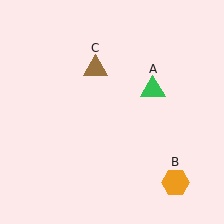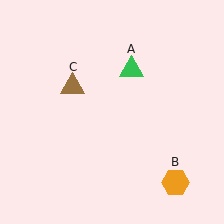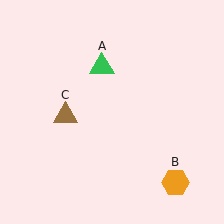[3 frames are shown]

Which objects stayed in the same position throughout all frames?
Orange hexagon (object B) remained stationary.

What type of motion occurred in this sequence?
The green triangle (object A), brown triangle (object C) rotated counterclockwise around the center of the scene.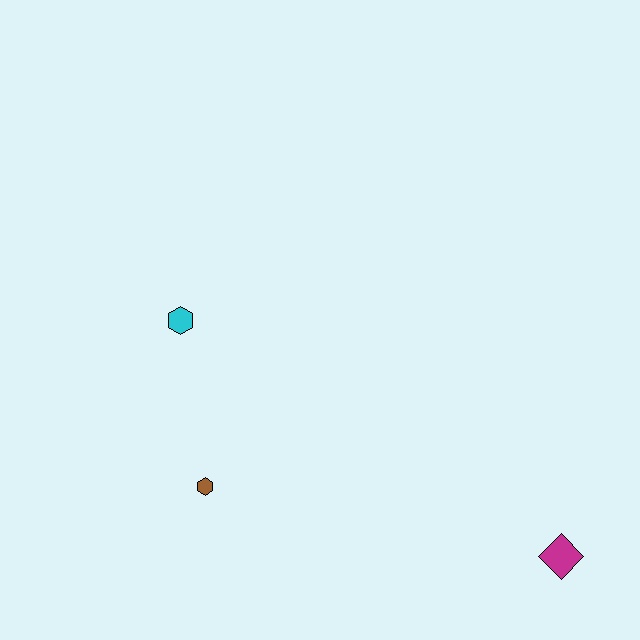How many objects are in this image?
There are 3 objects.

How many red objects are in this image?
There are no red objects.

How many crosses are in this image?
There are no crosses.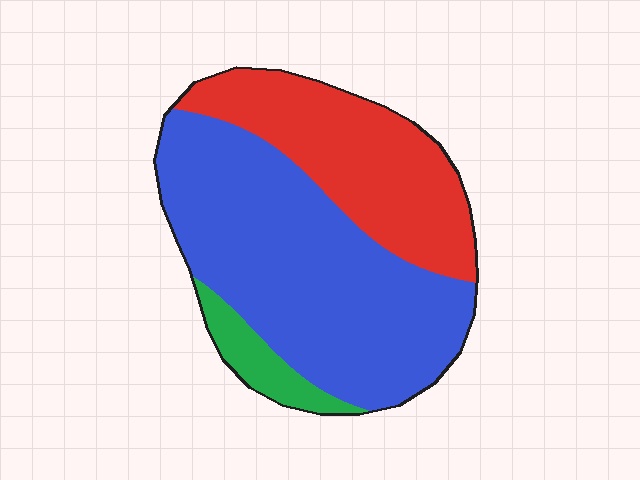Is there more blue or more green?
Blue.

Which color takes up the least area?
Green, at roughly 10%.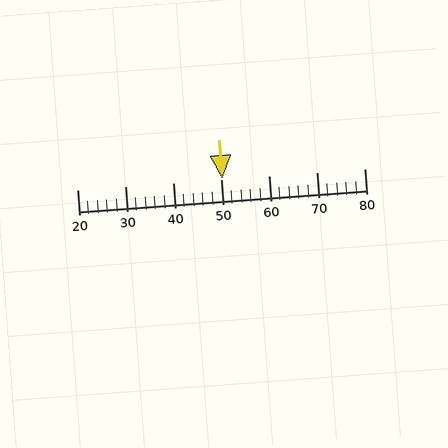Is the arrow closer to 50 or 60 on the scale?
The arrow is closer to 50.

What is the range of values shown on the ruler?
The ruler shows values from 20 to 80.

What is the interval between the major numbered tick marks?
The major tick marks are spaced 10 units apart.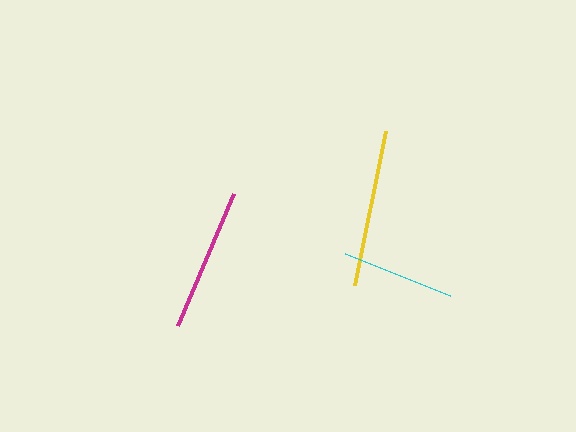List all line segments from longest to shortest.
From longest to shortest: yellow, magenta, cyan.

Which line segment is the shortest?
The cyan line is the shortest at approximately 114 pixels.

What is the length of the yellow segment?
The yellow segment is approximately 158 pixels long.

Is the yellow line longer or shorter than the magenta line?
The yellow line is longer than the magenta line.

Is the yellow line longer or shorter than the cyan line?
The yellow line is longer than the cyan line.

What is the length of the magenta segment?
The magenta segment is approximately 144 pixels long.